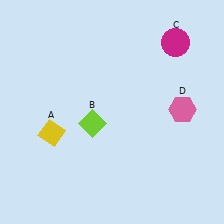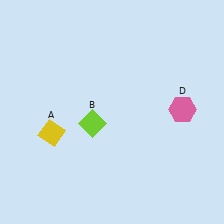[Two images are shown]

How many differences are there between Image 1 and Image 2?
There is 1 difference between the two images.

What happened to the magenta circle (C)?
The magenta circle (C) was removed in Image 2. It was in the top-right area of Image 1.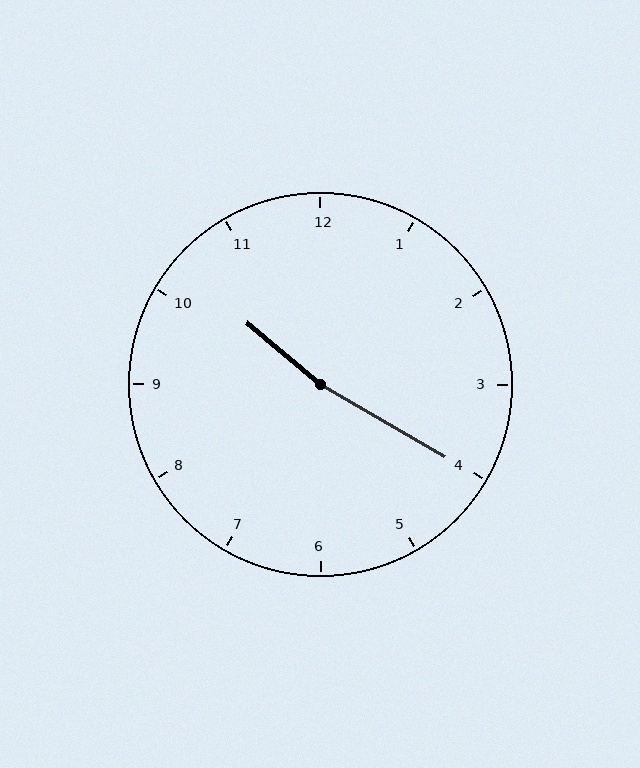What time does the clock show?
10:20.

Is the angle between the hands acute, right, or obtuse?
It is obtuse.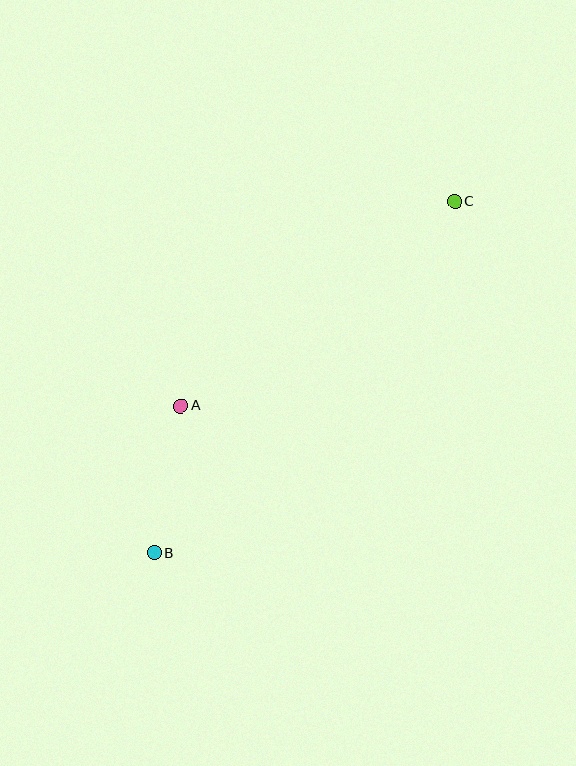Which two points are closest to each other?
Points A and B are closest to each other.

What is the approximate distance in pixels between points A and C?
The distance between A and C is approximately 342 pixels.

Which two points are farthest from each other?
Points B and C are farthest from each other.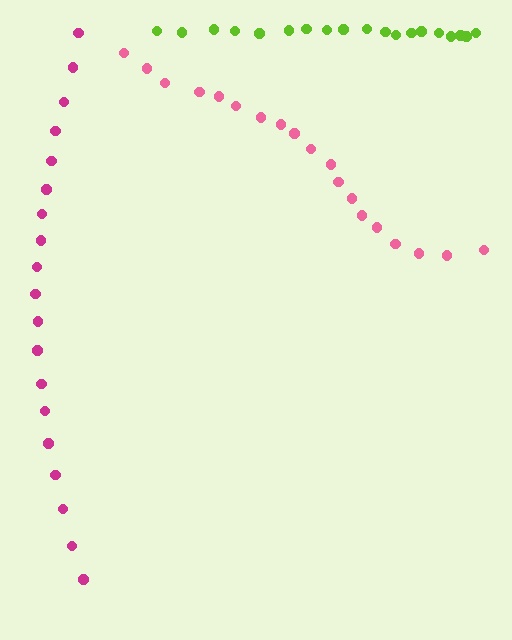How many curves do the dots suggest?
There are 3 distinct paths.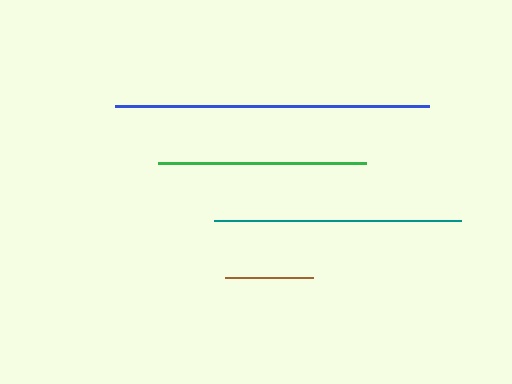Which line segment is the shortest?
The brown line is the shortest at approximately 88 pixels.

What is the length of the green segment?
The green segment is approximately 208 pixels long.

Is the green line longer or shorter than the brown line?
The green line is longer than the brown line.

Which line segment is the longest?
The blue line is the longest at approximately 314 pixels.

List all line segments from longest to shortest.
From longest to shortest: blue, teal, green, brown.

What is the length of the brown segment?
The brown segment is approximately 88 pixels long.